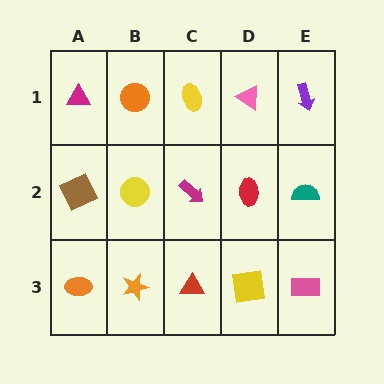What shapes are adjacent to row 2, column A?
A magenta triangle (row 1, column A), an orange ellipse (row 3, column A), a yellow circle (row 2, column B).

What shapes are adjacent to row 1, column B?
A yellow circle (row 2, column B), a magenta triangle (row 1, column A), a yellow ellipse (row 1, column C).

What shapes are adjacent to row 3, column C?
A magenta arrow (row 2, column C), an orange star (row 3, column B), a yellow square (row 3, column D).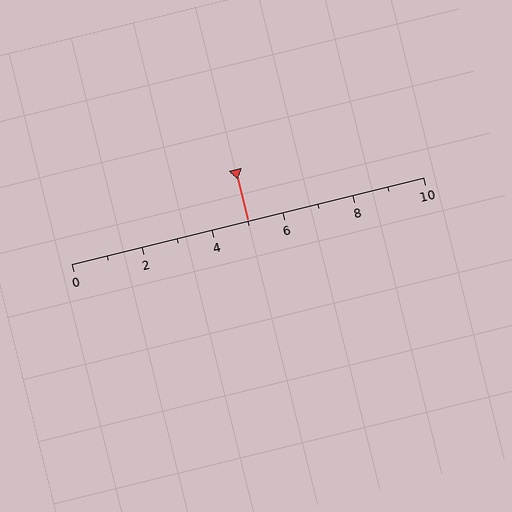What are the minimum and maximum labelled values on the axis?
The axis runs from 0 to 10.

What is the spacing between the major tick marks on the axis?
The major ticks are spaced 2 apart.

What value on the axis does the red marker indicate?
The marker indicates approximately 5.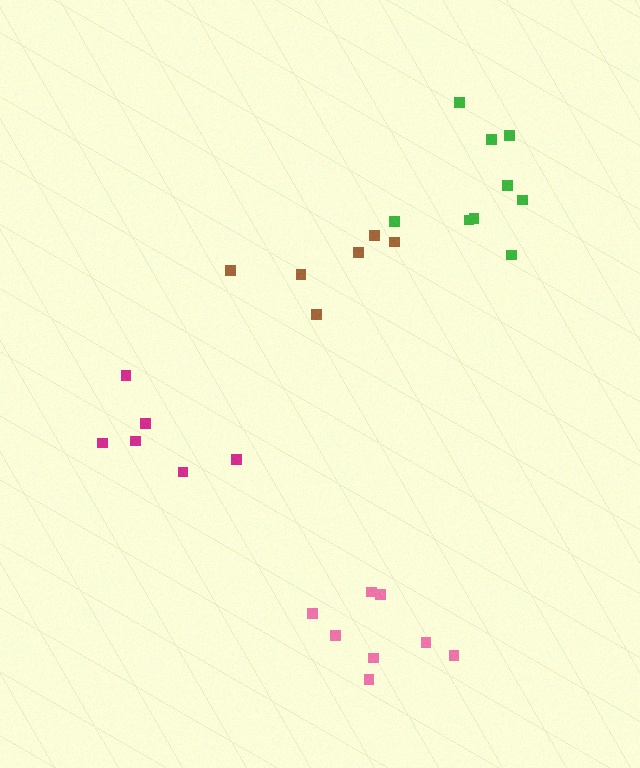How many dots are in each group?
Group 1: 6 dots, Group 2: 9 dots, Group 3: 8 dots, Group 4: 6 dots (29 total).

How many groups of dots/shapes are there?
There are 4 groups.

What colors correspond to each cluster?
The clusters are colored: magenta, green, pink, brown.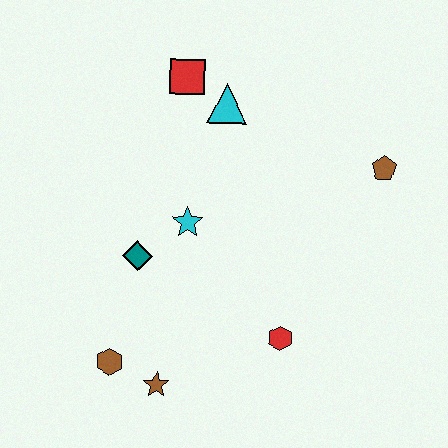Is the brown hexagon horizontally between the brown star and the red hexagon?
No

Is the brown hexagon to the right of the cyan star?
No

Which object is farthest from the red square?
The brown star is farthest from the red square.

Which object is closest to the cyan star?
The teal diamond is closest to the cyan star.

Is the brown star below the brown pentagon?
Yes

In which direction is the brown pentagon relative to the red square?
The brown pentagon is to the right of the red square.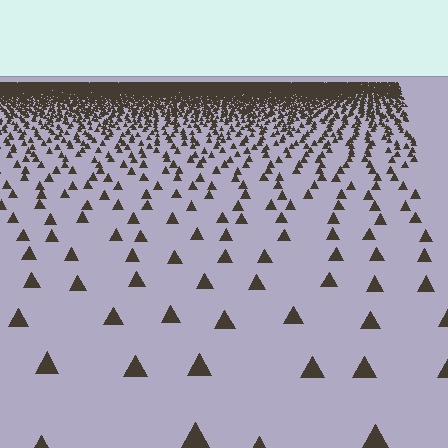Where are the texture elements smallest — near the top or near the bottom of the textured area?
Near the top.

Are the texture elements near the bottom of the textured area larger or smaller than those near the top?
Larger. Near the bottom, elements are closer to the viewer and appear at a bigger on-screen size.